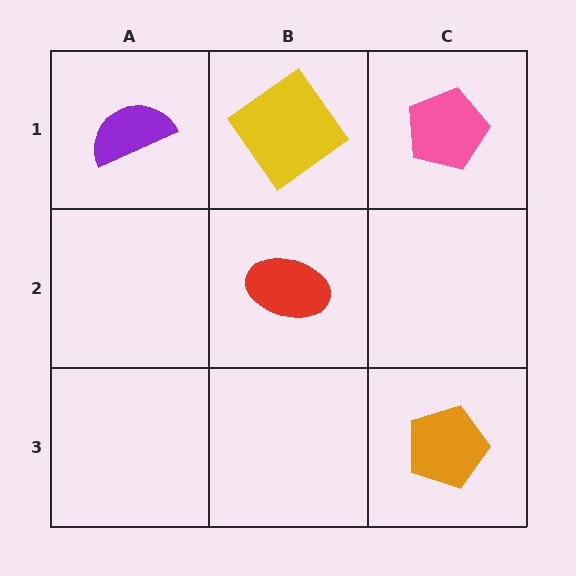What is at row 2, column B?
A red ellipse.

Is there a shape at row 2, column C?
No, that cell is empty.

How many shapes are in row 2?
1 shape.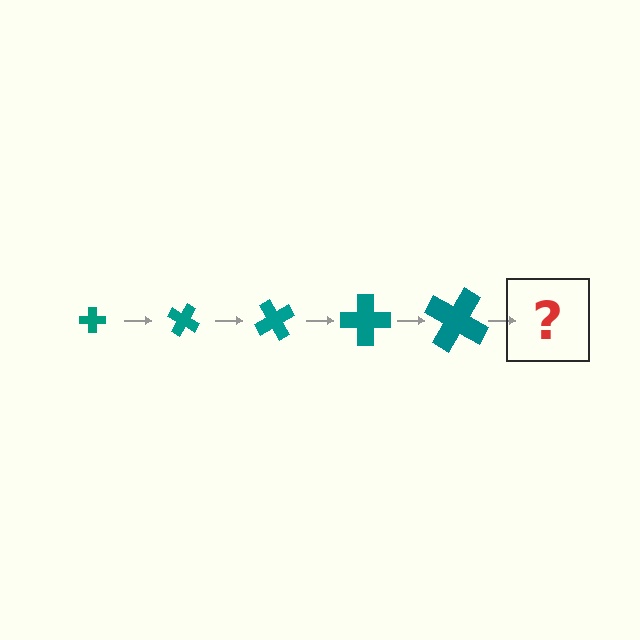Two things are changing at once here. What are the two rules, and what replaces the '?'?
The two rules are that the cross grows larger each step and it rotates 30 degrees each step. The '?' should be a cross, larger than the previous one and rotated 150 degrees from the start.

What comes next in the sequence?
The next element should be a cross, larger than the previous one and rotated 150 degrees from the start.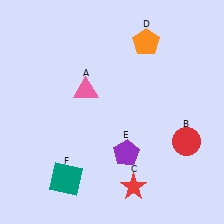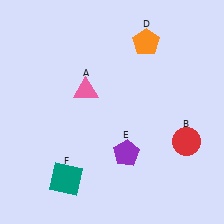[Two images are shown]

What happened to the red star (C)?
The red star (C) was removed in Image 2. It was in the bottom-right area of Image 1.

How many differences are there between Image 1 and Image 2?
There is 1 difference between the two images.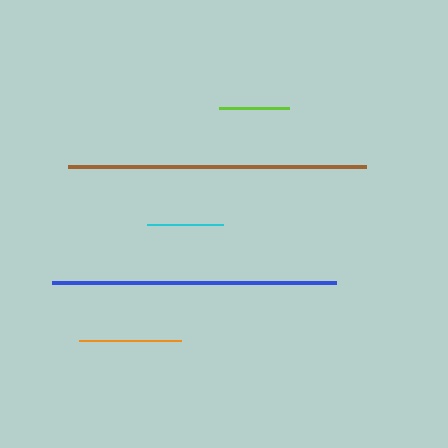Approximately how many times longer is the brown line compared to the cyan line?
The brown line is approximately 3.9 times the length of the cyan line.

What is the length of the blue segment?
The blue segment is approximately 284 pixels long.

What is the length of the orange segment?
The orange segment is approximately 102 pixels long.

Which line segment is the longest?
The brown line is the longest at approximately 298 pixels.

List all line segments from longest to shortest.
From longest to shortest: brown, blue, orange, cyan, lime.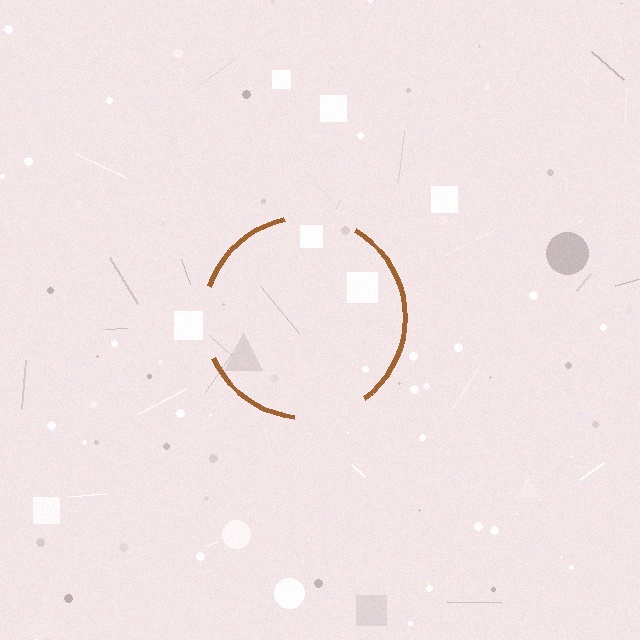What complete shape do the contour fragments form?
The contour fragments form a circle.